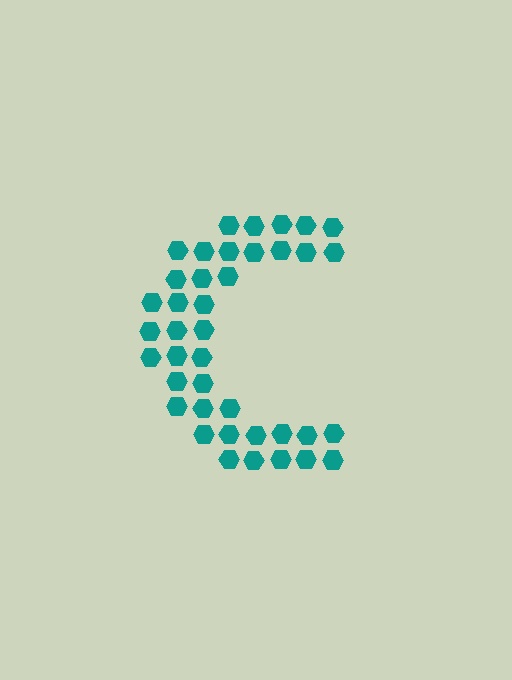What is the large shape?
The large shape is the letter C.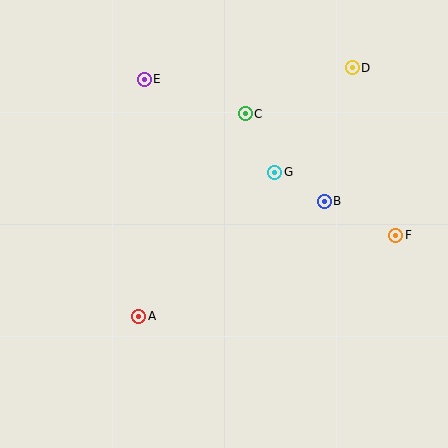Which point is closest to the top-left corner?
Point E is closest to the top-left corner.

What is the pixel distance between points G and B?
The distance between G and B is 57 pixels.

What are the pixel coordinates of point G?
Point G is at (275, 172).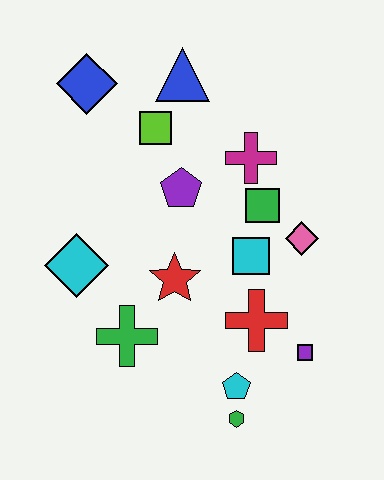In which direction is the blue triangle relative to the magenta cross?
The blue triangle is above the magenta cross.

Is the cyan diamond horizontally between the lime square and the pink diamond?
No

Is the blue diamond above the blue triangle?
No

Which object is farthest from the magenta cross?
The green hexagon is farthest from the magenta cross.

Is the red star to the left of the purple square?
Yes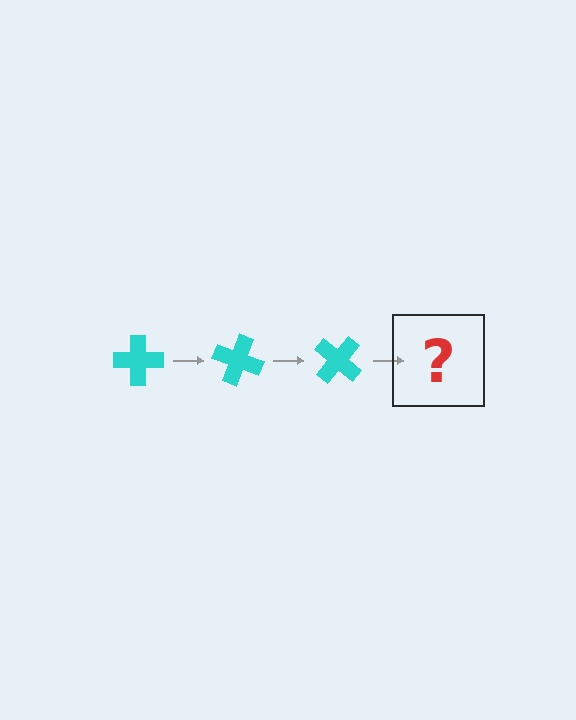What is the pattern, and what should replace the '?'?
The pattern is that the cross rotates 20 degrees each step. The '?' should be a cyan cross rotated 60 degrees.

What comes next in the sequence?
The next element should be a cyan cross rotated 60 degrees.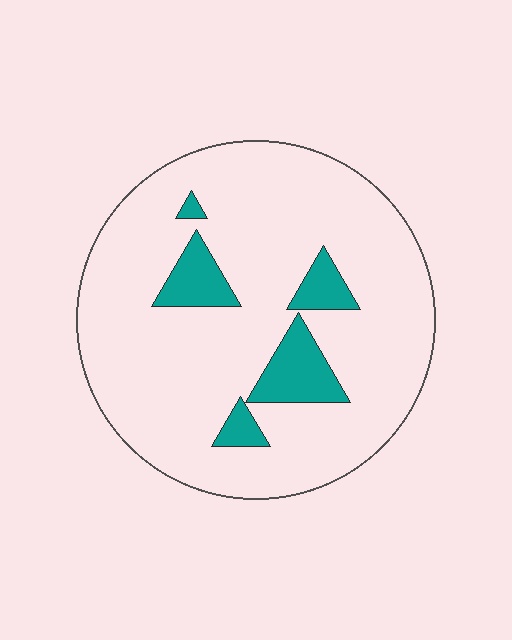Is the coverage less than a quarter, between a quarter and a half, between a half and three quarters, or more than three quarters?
Less than a quarter.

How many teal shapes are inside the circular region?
5.